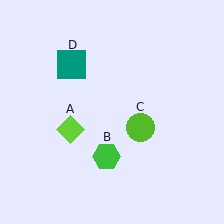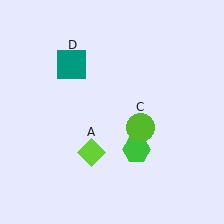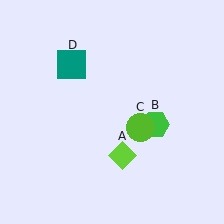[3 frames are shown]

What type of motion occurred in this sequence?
The lime diamond (object A), green hexagon (object B) rotated counterclockwise around the center of the scene.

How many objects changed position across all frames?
2 objects changed position: lime diamond (object A), green hexagon (object B).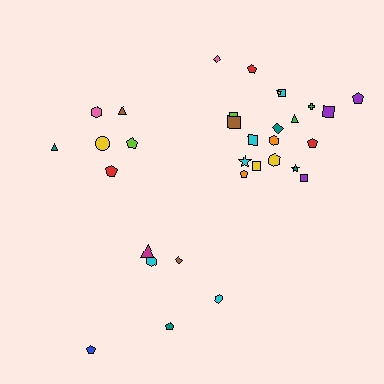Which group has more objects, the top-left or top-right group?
The top-right group.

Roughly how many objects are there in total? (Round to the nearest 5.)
Roughly 35 objects in total.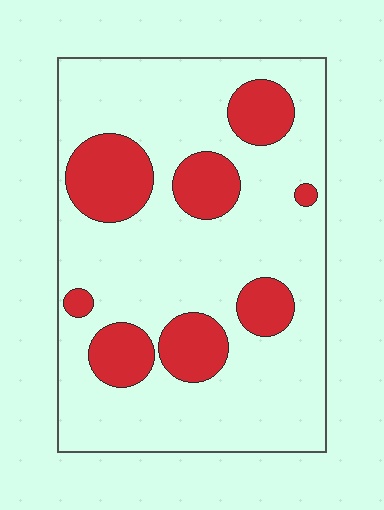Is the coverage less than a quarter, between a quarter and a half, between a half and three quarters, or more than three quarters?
Less than a quarter.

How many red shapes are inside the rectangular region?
8.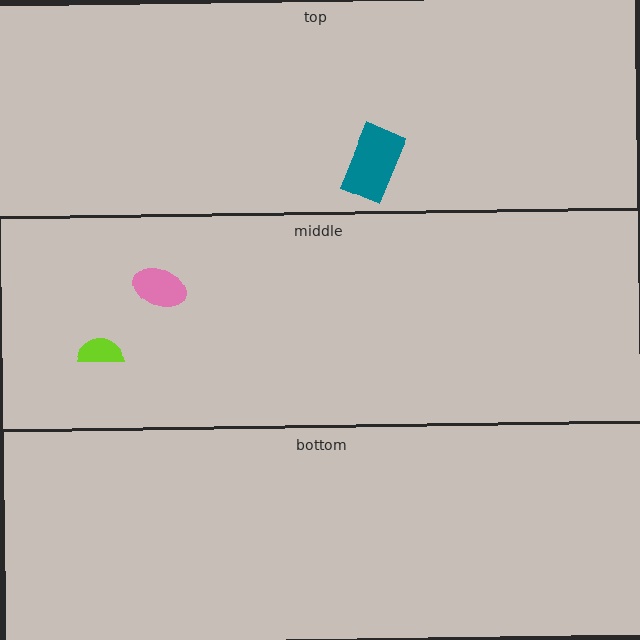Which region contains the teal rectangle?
The top region.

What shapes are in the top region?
The teal rectangle.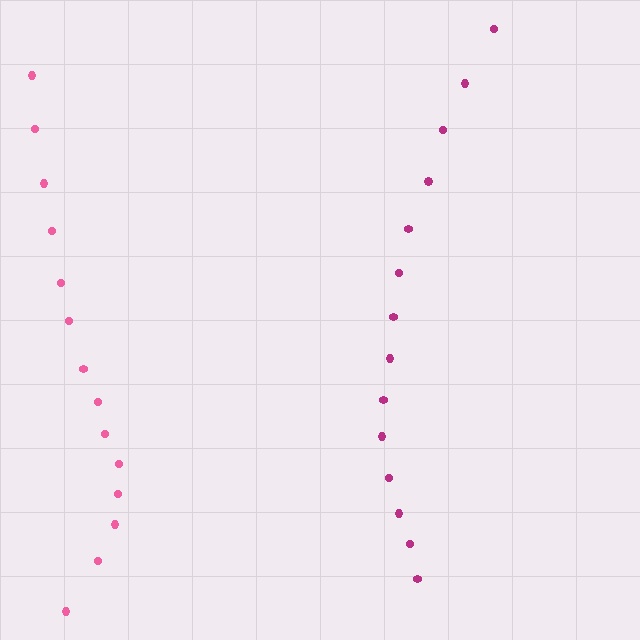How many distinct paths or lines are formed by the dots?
There are 2 distinct paths.